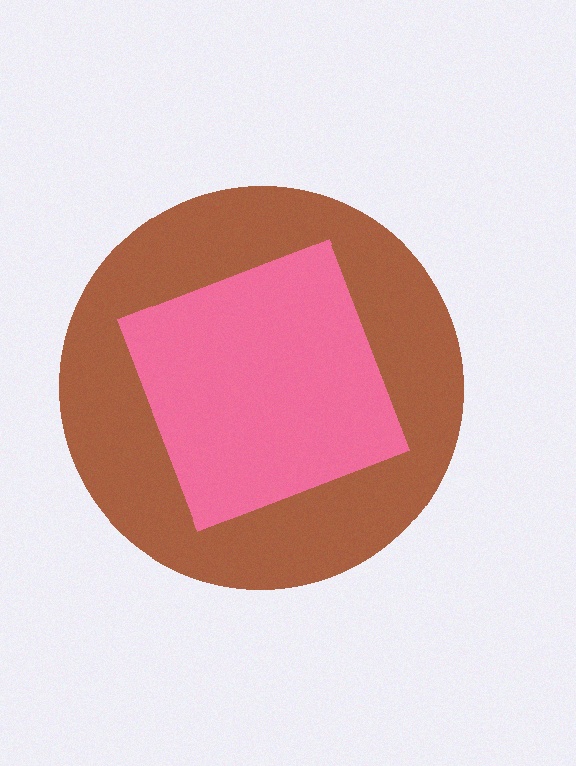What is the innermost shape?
The pink diamond.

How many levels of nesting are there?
2.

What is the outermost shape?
The brown circle.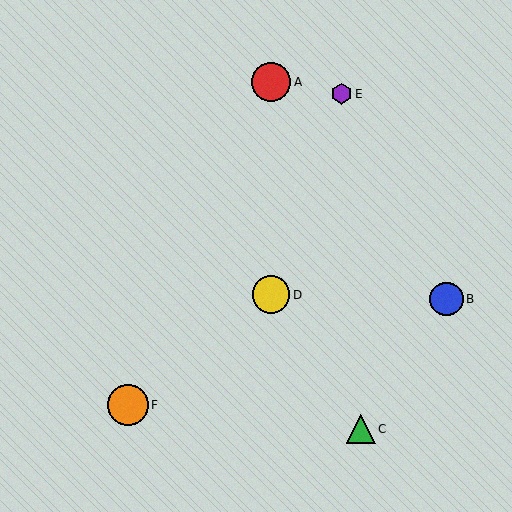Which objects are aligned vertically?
Objects A, D are aligned vertically.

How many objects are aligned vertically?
2 objects (A, D) are aligned vertically.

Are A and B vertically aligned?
No, A is at x≈271 and B is at x≈446.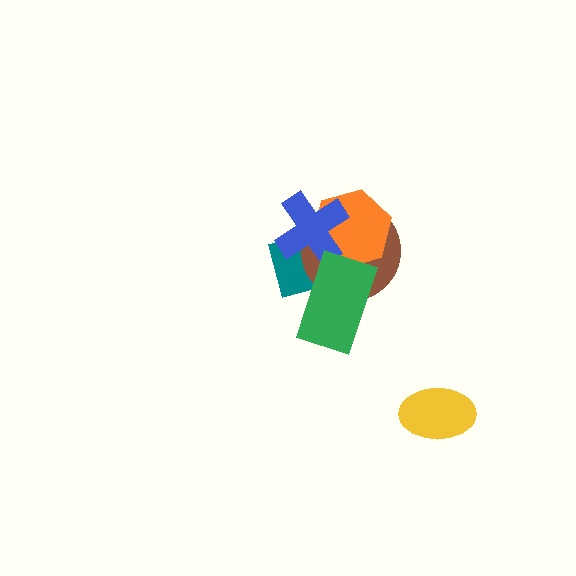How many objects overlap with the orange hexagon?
4 objects overlap with the orange hexagon.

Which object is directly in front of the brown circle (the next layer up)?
The orange hexagon is directly in front of the brown circle.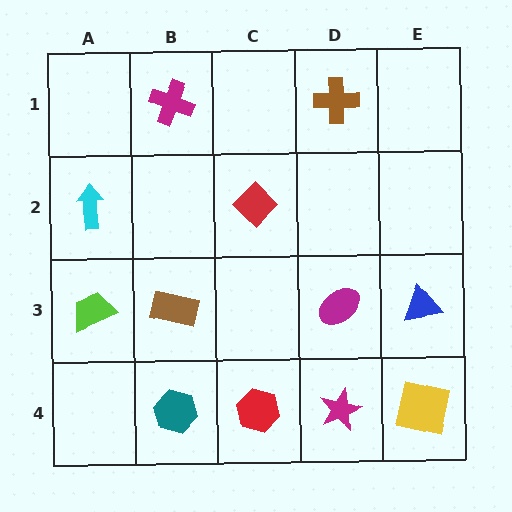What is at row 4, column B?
A teal hexagon.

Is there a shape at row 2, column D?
No, that cell is empty.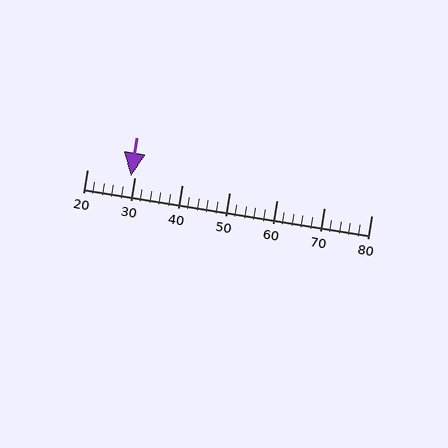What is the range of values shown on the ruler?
The ruler shows values from 20 to 80.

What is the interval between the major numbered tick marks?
The major tick marks are spaced 10 units apart.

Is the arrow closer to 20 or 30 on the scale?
The arrow is closer to 30.